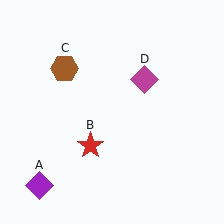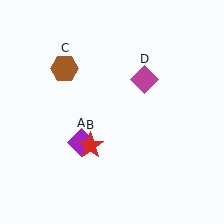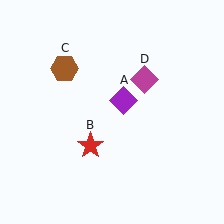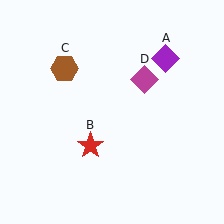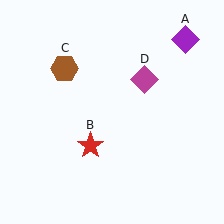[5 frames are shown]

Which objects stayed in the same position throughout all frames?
Red star (object B) and brown hexagon (object C) and magenta diamond (object D) remained stationary.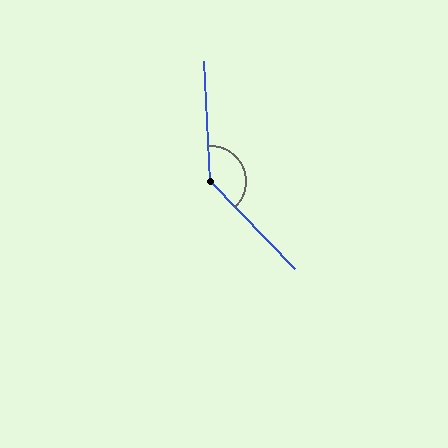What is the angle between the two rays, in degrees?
Approximately 139 degrees.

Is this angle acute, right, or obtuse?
It is obtuse.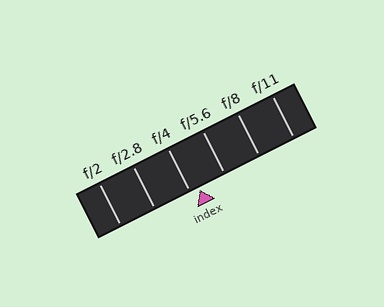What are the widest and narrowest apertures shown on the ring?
The widest aperture shown is f/2 and the narrowest is f/11.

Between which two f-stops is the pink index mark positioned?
The index mark is between f/4 and f/5.6.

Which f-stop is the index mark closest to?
The index mark is closest to f/4.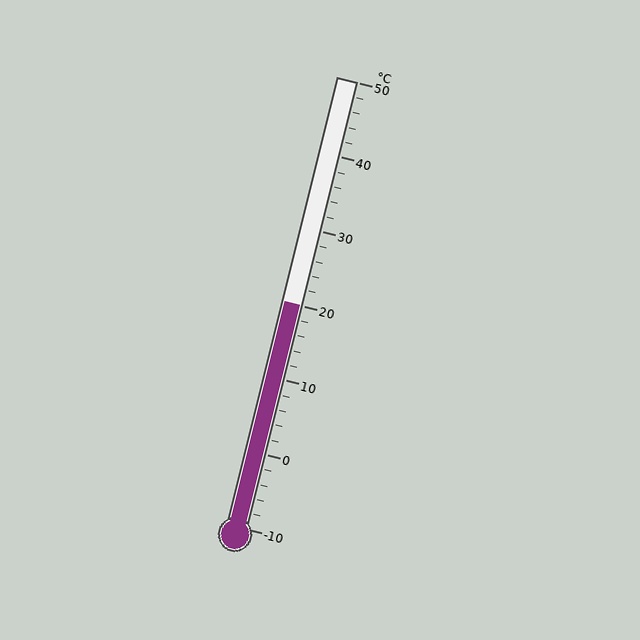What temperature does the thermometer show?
The thermometer shows approximately 20°C.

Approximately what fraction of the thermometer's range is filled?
The thermometer is filled to approximately 50% of its range.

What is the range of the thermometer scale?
The thermometer scale ranges from -10°C to 50°C.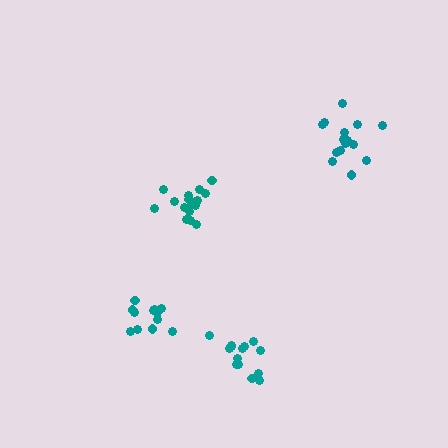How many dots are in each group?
Group 1: 16 dots, Group 2: 12 dots, Group 3: 15 dots, Group 4: 14 dots (57 total).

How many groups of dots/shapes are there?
There are 4 groups.